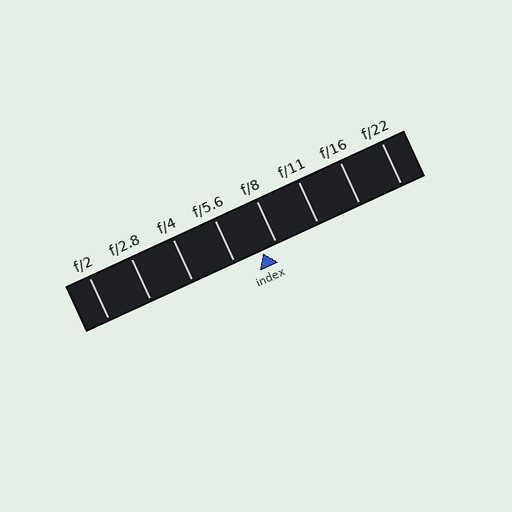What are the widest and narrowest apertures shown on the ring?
The widest aperture shown is f/2 and the narrowest is f/22.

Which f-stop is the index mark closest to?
The index mark is closest to f/8.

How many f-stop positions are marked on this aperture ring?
There are 8 f-stop positions marked.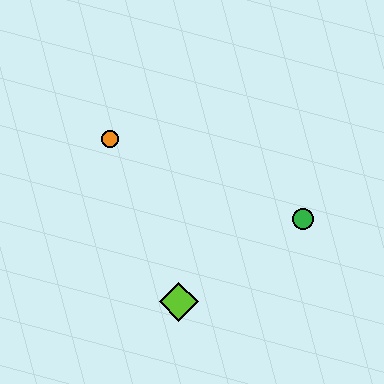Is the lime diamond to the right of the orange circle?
Yes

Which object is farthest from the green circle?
The orange circle is farthest from the green circle.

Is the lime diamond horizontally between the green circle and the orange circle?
Yes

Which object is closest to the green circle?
The lime diamond is closest to the green circle.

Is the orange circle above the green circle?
Yes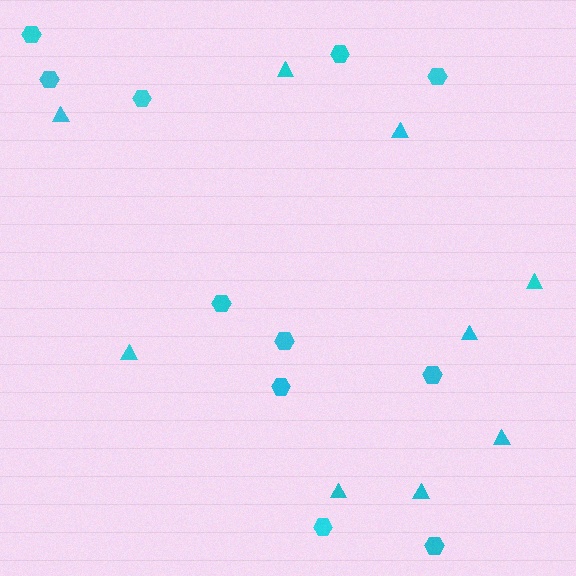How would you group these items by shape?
There are 2 groups: one group of triangles (9) and one group of hexagons (11).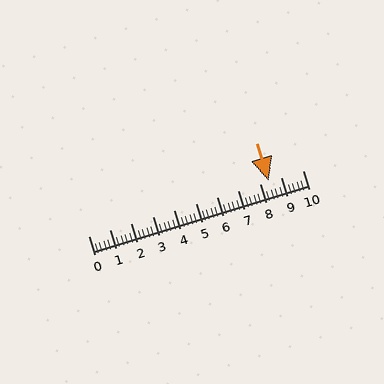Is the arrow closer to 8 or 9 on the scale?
The arrow is closer to 8.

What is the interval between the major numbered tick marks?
The major tick marks are spaced 1 units apart.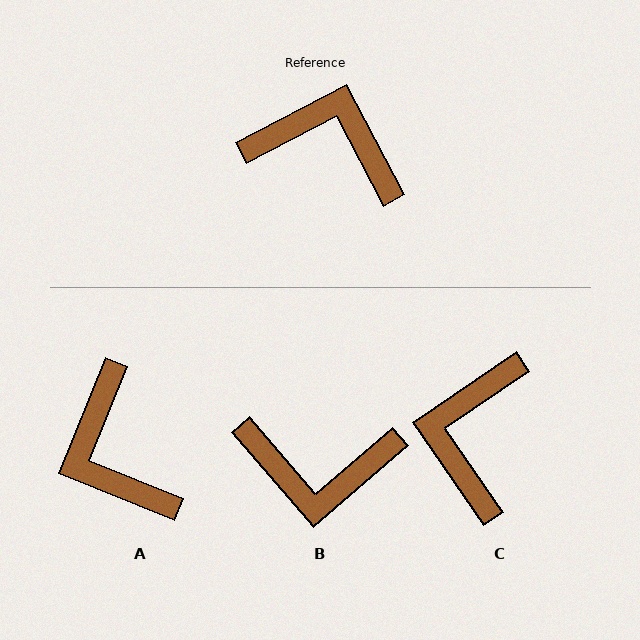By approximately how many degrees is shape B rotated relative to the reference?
Approximately 167 degrees clockwise.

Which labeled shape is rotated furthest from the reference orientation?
B, about 167 degrees away.